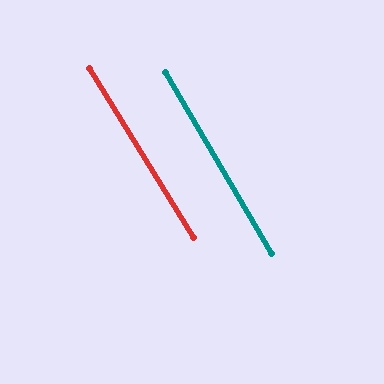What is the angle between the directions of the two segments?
Approximately 1 degree.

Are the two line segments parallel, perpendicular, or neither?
Parallel — their directions differ by only 1.3°.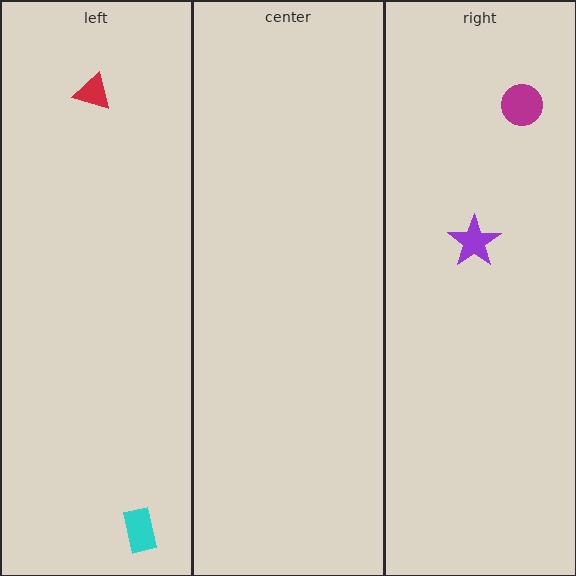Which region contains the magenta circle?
The right region.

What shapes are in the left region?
The red triangle, the cyan rectangle.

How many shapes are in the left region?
2.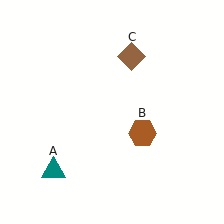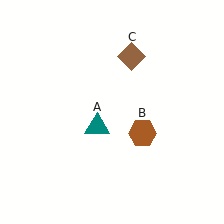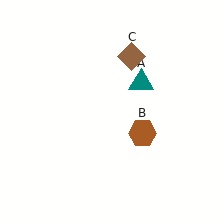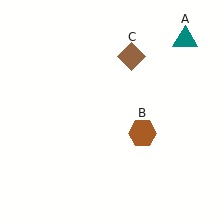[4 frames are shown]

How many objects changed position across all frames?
1 object changed position: teal triangle (object A).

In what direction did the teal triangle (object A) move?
The teal triangle (object A) moved up and to the right.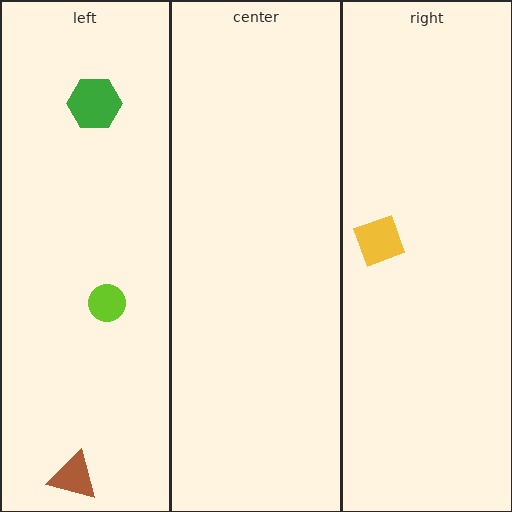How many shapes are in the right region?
1.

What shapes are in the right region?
The yellow square.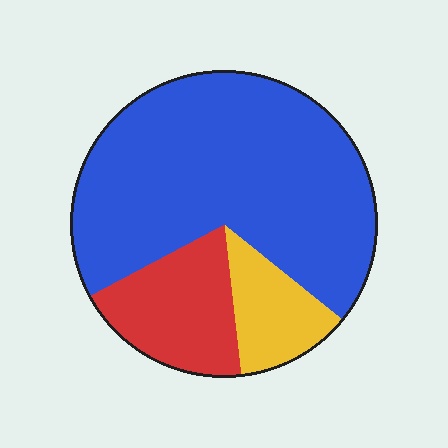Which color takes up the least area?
Yellow, at roughly 10%.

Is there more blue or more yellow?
Blue.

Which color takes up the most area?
Blue, at roughly 70%.